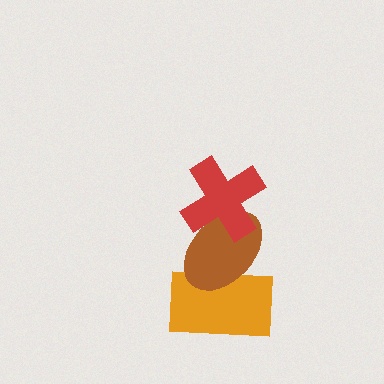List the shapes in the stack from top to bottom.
From top to bottom: the red cross, the brown ellipse, the orange rectangle.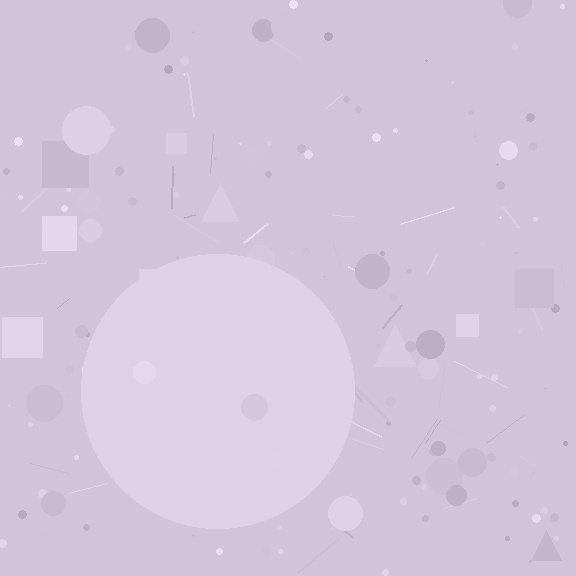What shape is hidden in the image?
A circle is hidden in the image.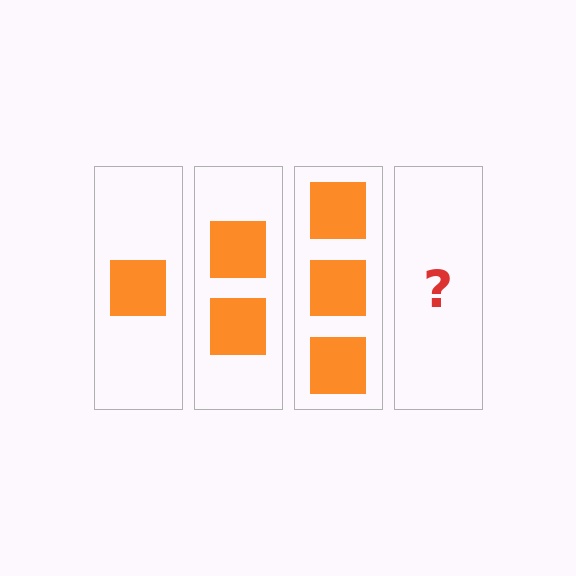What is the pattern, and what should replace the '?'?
The pattern is that each step adds one more square. The '?' should be 4 squares.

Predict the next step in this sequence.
The next step is 4 squares.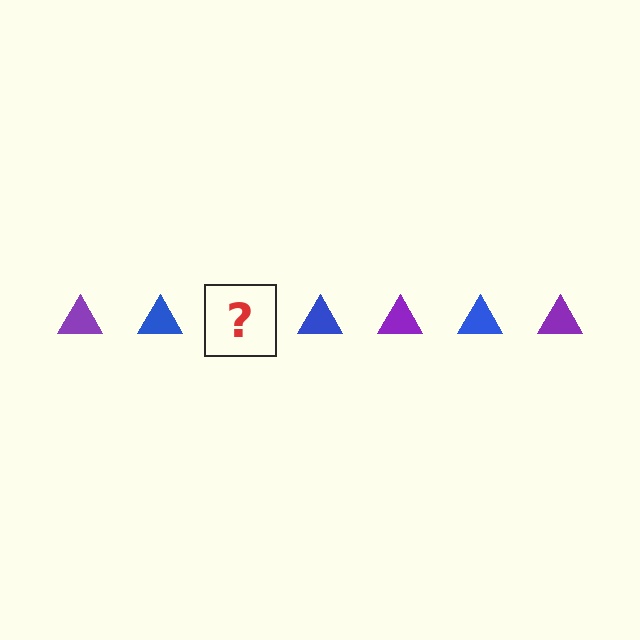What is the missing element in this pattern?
The missing element is a purple triangle.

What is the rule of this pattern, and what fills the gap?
The rule is that the pattern cycles through purple, blue triangles. The gap should be filled with a purple triangle.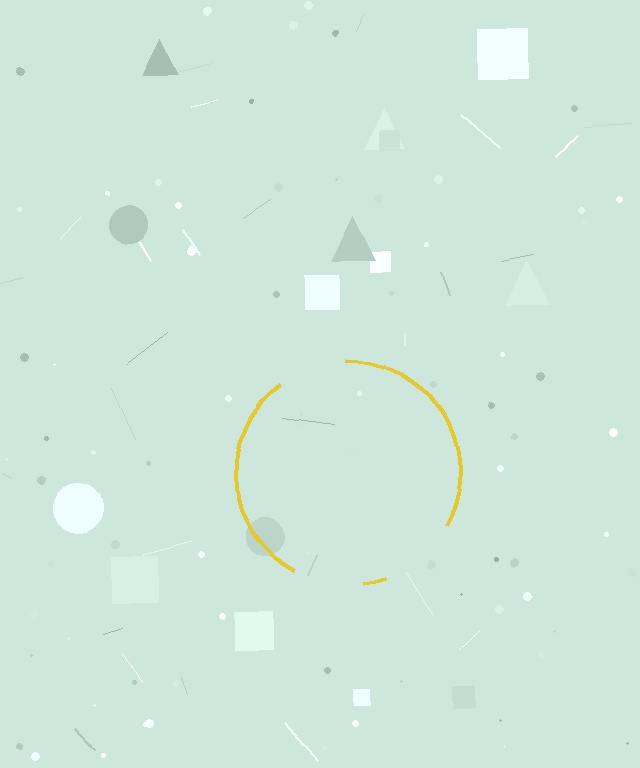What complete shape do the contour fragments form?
The contour fragments form a circle.